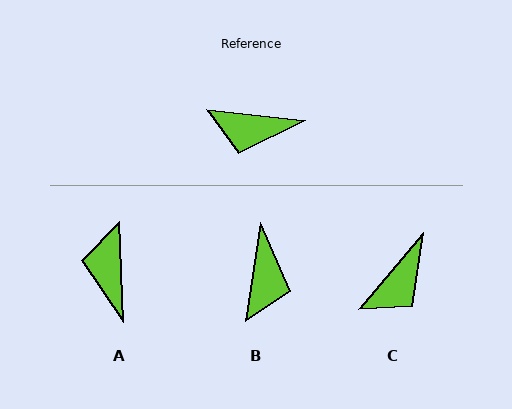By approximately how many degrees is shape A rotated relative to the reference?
Approximately 81 degrees clockwise.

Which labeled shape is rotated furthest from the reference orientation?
B, about 88 degrees away.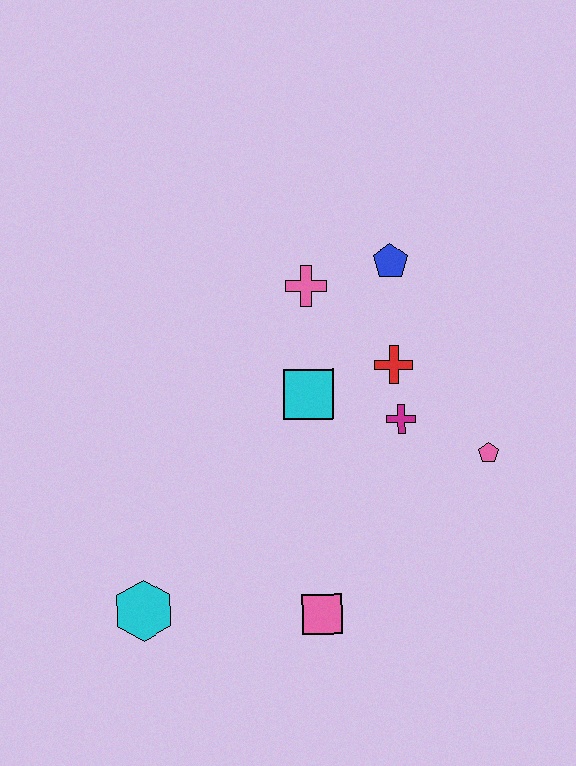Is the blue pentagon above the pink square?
Yes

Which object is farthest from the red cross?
The cyan hexagon is farthest from the red cross.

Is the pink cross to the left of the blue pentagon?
Yes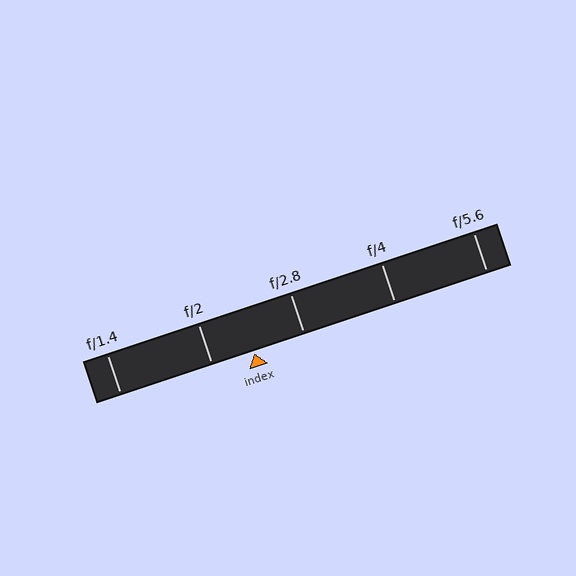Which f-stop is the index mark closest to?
The index mark is closest to f/2.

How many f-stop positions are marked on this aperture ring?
There are 5 f-stop positions marked.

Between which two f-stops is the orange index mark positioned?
The index mark is between f/2 and f/2.8.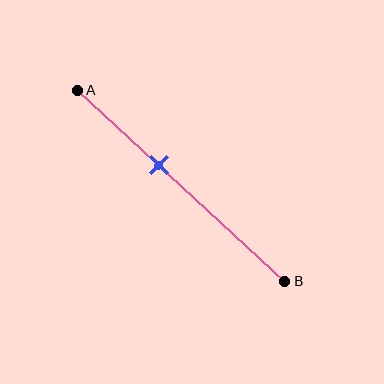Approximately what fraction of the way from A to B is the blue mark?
The blue mark is approximately 40% of the way from A to B.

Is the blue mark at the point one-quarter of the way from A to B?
No, the mark is at about 40% from A, not at the 25% one-quarter point.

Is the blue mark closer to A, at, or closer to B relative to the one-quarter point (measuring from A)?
The blue mark is closer to point B than the one-quarter point of segment AB.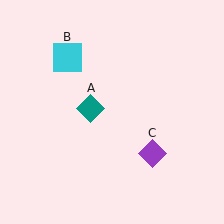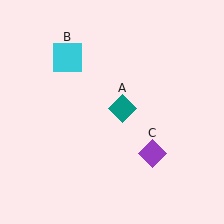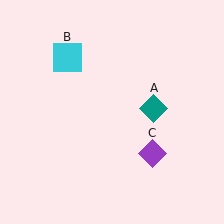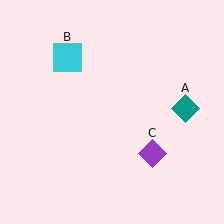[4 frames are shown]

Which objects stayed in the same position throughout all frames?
Cyan square (object B) and purple diamond (object C) remained stationary.